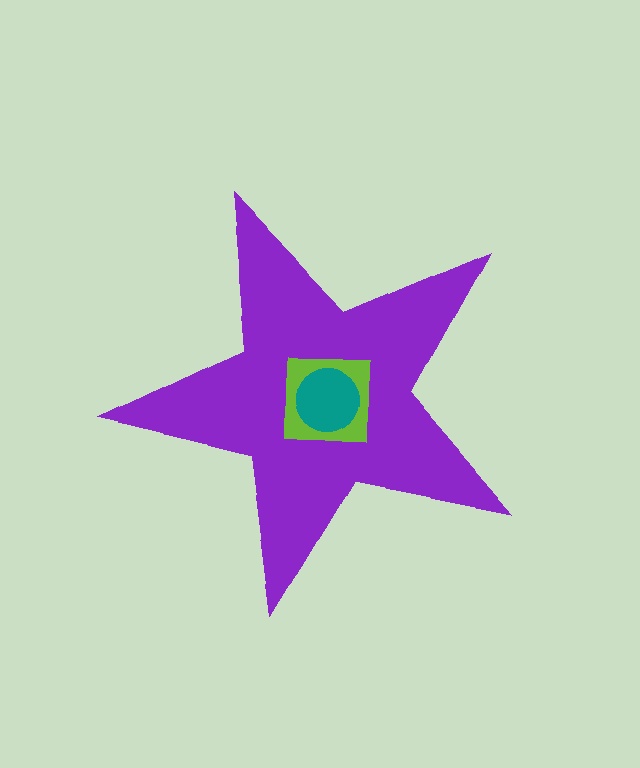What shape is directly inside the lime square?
The teal circle.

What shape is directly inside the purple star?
The lime square.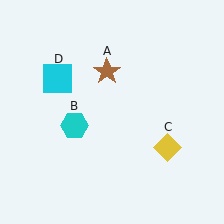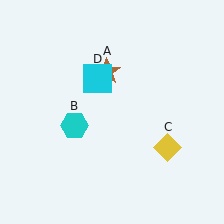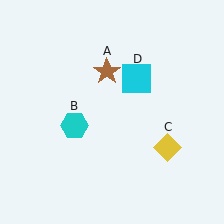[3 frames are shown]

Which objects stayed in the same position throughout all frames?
Brown star (object A) and cyan hexagon (object B) and yellow diamond (object C) remained stationary.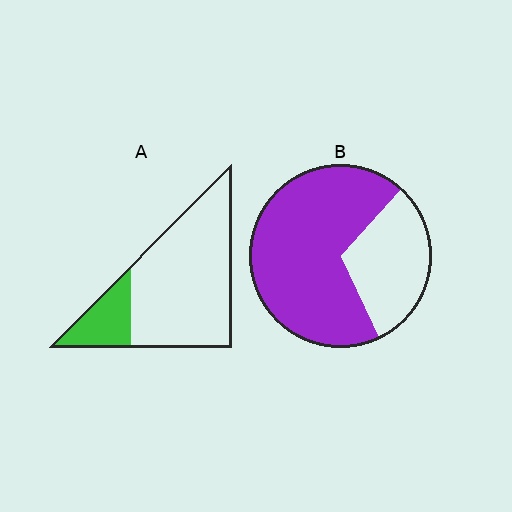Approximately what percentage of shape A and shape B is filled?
A is approximately 20% and B is approximately 70%.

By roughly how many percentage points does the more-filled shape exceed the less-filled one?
By roughly 50 percentage points (B over A).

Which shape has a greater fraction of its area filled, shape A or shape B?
Shape B.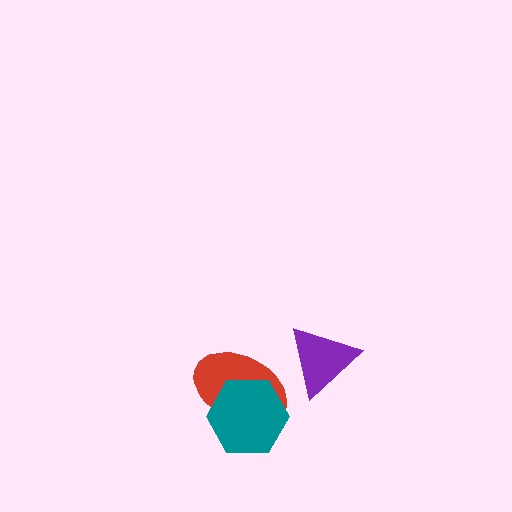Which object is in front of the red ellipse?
The teal hexagon is in front of the red ellipse.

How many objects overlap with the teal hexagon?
1 object overlaps with the teal hexagon.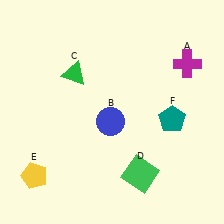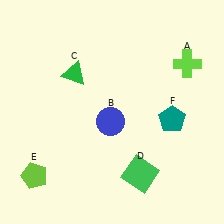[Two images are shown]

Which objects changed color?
A changed from magenta to lime. E changed from yellow to lime.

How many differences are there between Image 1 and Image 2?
There are 2 differences between the two images.